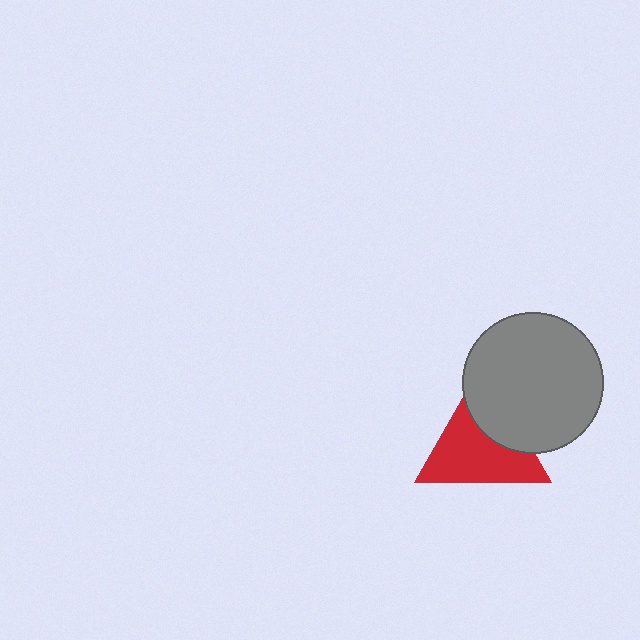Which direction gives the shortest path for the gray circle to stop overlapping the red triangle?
Moving toward the upper-right gives the shortest separation.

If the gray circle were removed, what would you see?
You would see the complete red triangle.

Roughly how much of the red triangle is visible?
Most of it is visible (roughly 66%).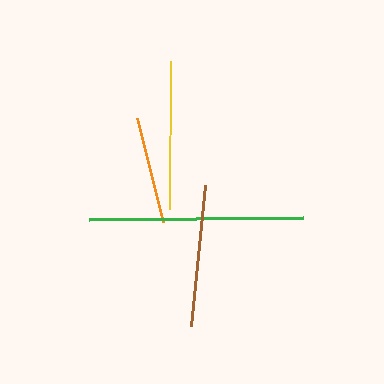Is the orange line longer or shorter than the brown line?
The brown line is longer than the orange line.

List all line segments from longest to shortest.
From longest to shortest: green, yellow, brown, orange.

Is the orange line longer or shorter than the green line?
The green line is longer than the orange line.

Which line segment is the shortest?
The orange line is the shortest at approximately 108 pixels.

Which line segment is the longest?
The green line is the longest at approximately 215 pixels.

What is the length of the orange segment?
The orange segment is approximately 108 pixels long.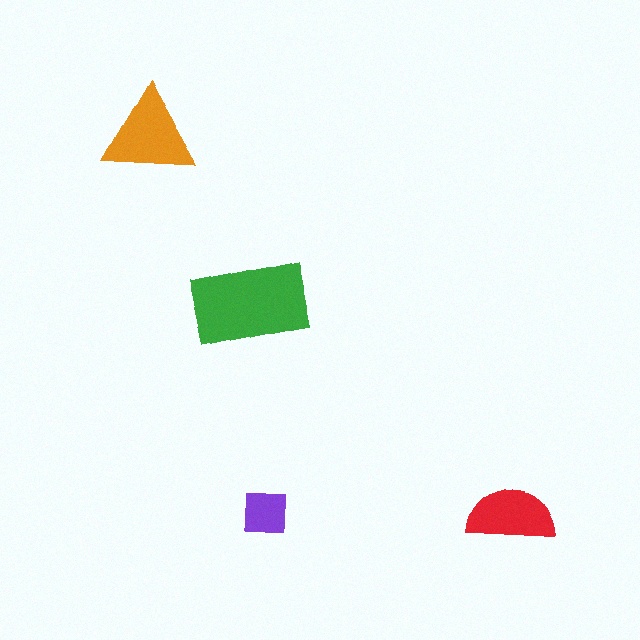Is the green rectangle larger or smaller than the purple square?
Larger.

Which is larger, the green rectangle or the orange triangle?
The green rectangle.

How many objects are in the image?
There are 4 objects in the image.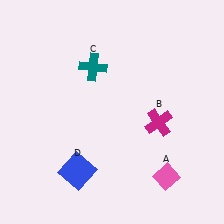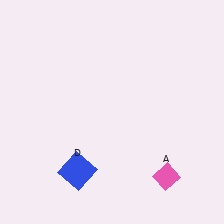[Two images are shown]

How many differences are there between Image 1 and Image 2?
There are 2 differences between the two images.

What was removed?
The teal cross (C), the magenta cross (B) were removed in Image 2.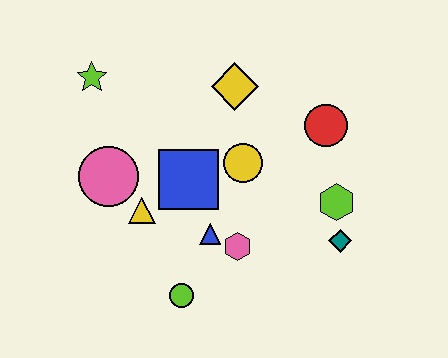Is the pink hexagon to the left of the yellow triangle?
No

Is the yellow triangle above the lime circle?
Yes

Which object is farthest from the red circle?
The lime star is farthest from the red circle.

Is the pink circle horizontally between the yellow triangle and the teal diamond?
No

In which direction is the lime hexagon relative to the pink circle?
The lime hexagon is to the right of the pink circle.